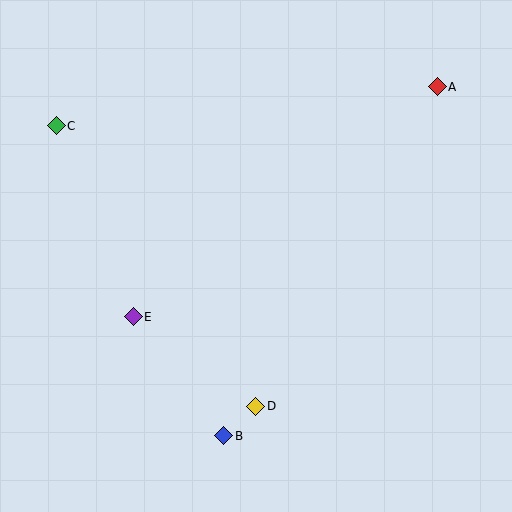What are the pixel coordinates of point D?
Point D is at (256, 406).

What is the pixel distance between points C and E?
The distance between C and E is 206 pixels.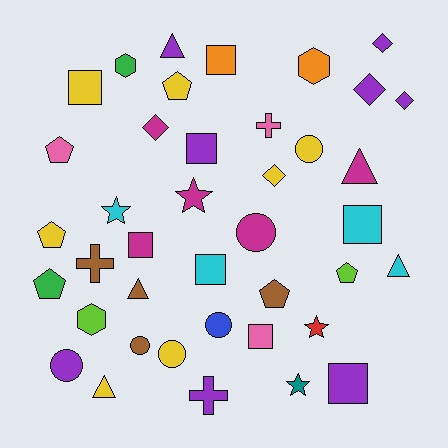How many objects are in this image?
There are 40 objects.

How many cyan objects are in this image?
There are 4 cyan objects.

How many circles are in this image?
There are 6 circles.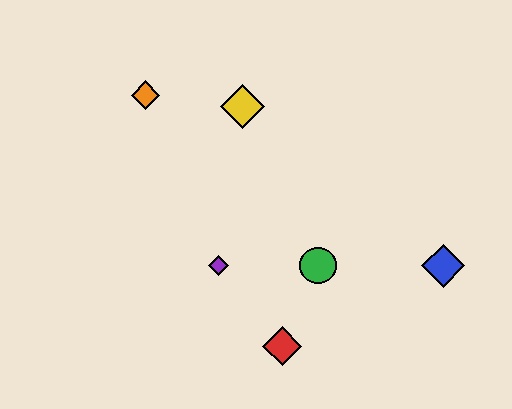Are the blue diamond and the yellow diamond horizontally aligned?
No, the blue diamond is at y≈266 and the yellow diamond is at y≈106.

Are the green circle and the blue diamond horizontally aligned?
Yes, both are at y≈266.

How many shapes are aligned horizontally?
3 shapes (the blue diamond, the green circle, the purple diamond) are aligned horizontally.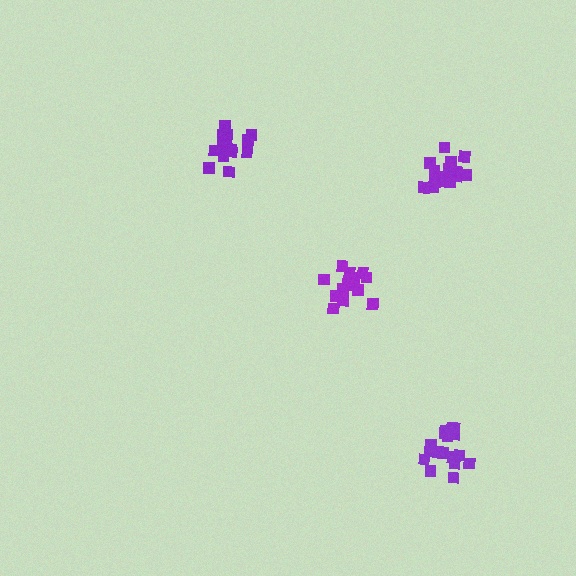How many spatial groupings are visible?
There are 4 spatial groupings.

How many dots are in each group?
Group 1: 17 dots, Group 2: 16 dots, Group 3: 15 dots, Group 4: 16 dots (64 total).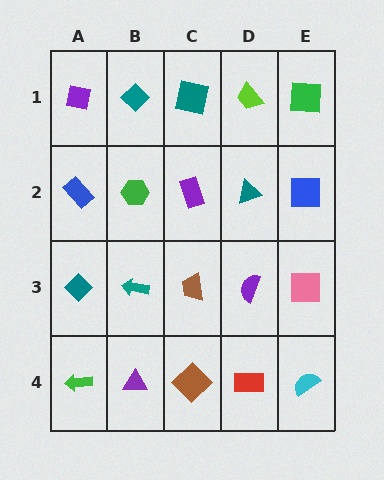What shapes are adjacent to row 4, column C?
A brown trapezoid (row 3, column C), a purple triangle (row 4, column B), a red rectangle (row 4, column D).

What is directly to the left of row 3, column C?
A teal arrow.